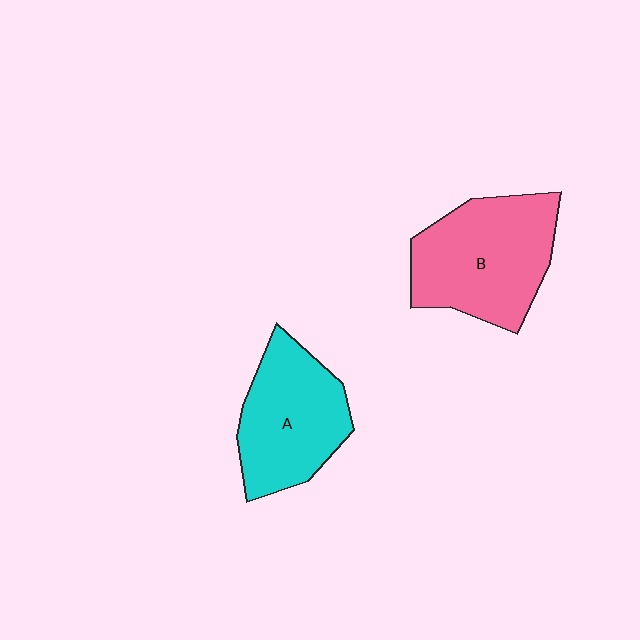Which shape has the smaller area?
Shape A (cyan).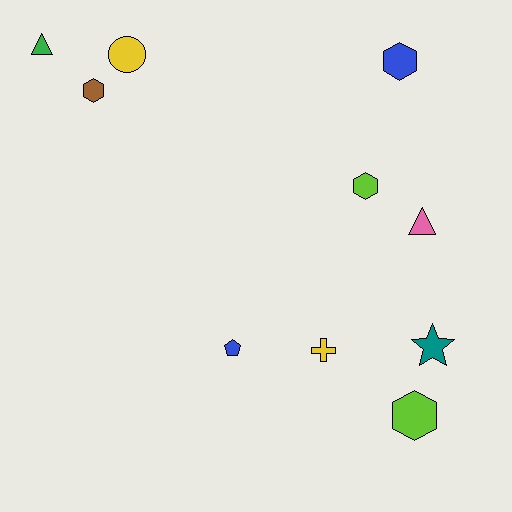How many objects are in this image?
There are 10 objects.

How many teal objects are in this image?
There is 1 teal object.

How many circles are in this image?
There is 1 circle.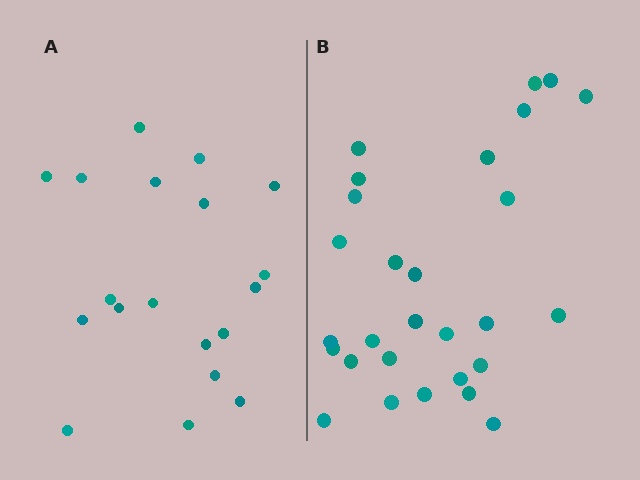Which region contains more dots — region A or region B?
Region B (the right region) has more dots.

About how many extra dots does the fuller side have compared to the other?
Region B has roughly 8 or so more dots than region A.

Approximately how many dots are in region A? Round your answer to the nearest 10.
About 20 dots. (The exact count is 19, which rounds to 20.)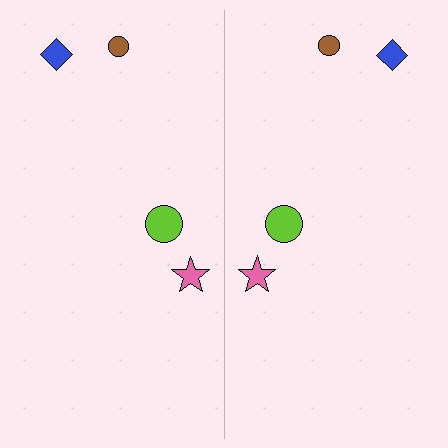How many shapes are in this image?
There are 8 shapes in this image.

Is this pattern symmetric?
Yes, this pattern has bilateral (reflection) symmetry.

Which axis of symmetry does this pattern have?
The pattern has a vertical axis of symmetry running through the center of the image.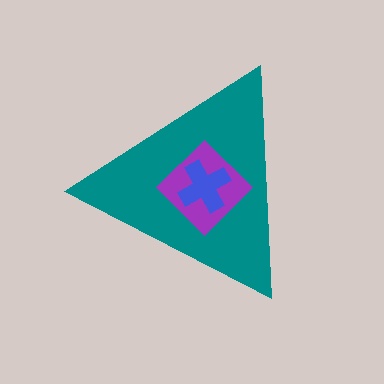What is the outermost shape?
The teal triangle.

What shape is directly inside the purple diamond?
The blue cross.